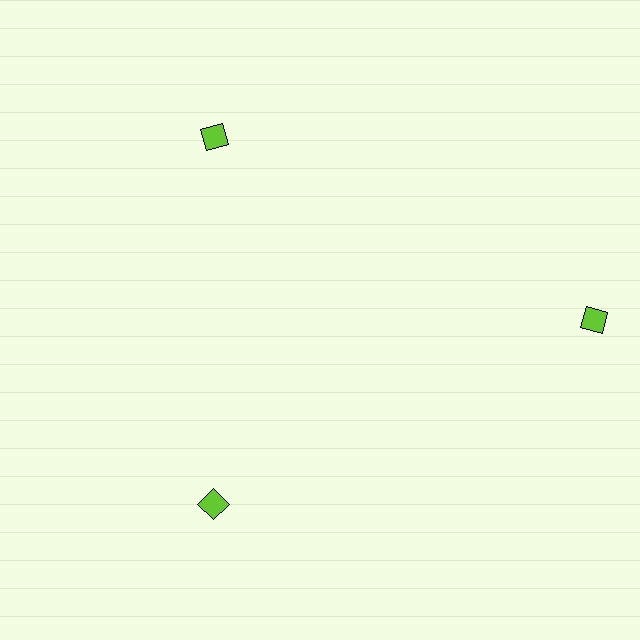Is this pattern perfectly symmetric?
No. The 3 lime diamonds are arranged in a ring, but one element near the 3 o'clock position is pushed outward from the center, breaking the 3-fold rotational symmetry.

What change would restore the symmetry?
The symmetry would be restored by moving it inward, back onto the ring so that all 3 diamonds sit at equal angles and equal distance from the center.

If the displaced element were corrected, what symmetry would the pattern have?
It would have 3-fold rotational symmetry — the pattern would map onto itself every 120 degrees.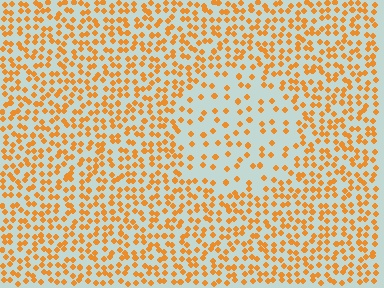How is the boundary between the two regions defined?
The boundary is defined by a change in element density (approximately 2.3x ratio). All elements are the same color, size, and shape.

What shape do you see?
I see a circle.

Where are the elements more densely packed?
The elements are more densely packed outside the circle boundary.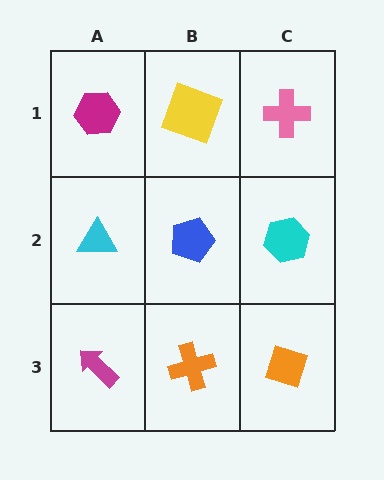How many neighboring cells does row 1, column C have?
2.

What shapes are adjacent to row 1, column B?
A blue pentagon (row 2, column B), a magenta hexagon (row 1, column A), a pink cross (row 1, column C).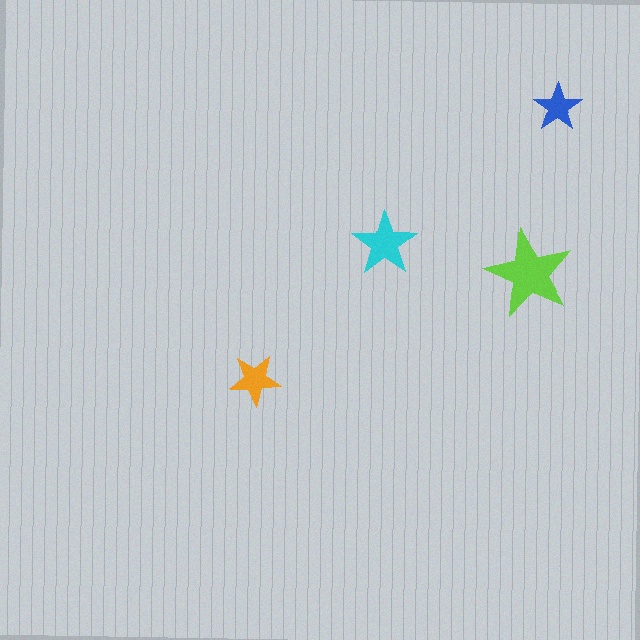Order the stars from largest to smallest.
the lime one, the cyan one, the orange one, the blue one.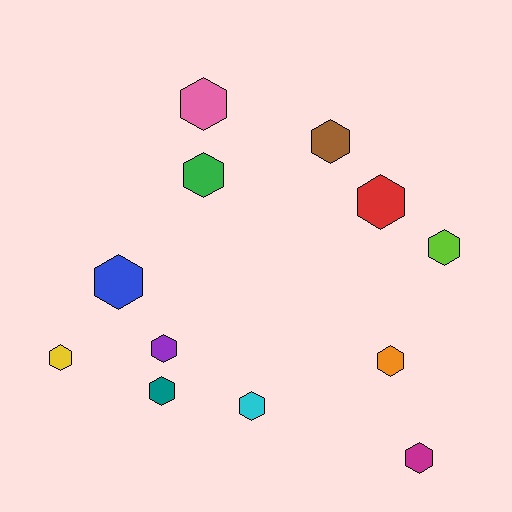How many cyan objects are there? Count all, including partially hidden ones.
There is 1 cyan object.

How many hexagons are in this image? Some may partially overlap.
There are 12 hexagons.